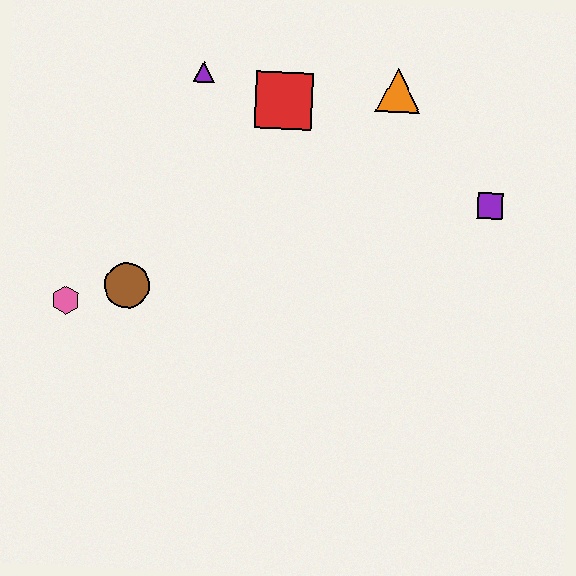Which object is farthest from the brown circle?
The purple square is farthest from the brown circle.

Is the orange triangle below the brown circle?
No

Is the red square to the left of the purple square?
Yes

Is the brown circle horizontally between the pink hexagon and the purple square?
Yes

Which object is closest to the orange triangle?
The red square is closest to the orange triangle.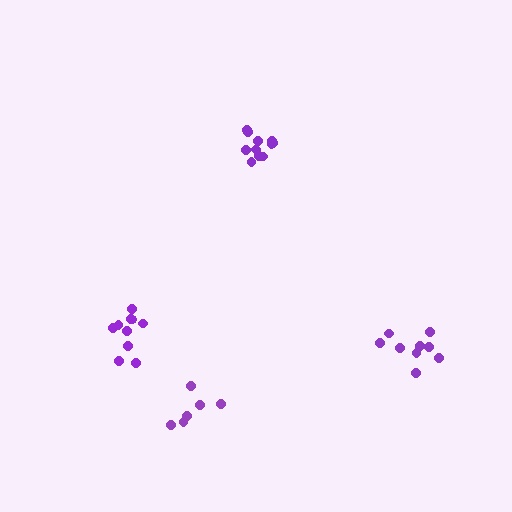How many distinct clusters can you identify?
There are 4 distinct clusters.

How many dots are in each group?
Group 1: 9 dots, Group 2: 11 dots, Group 3: 10 dots, Group 4: 6 dots (36 total).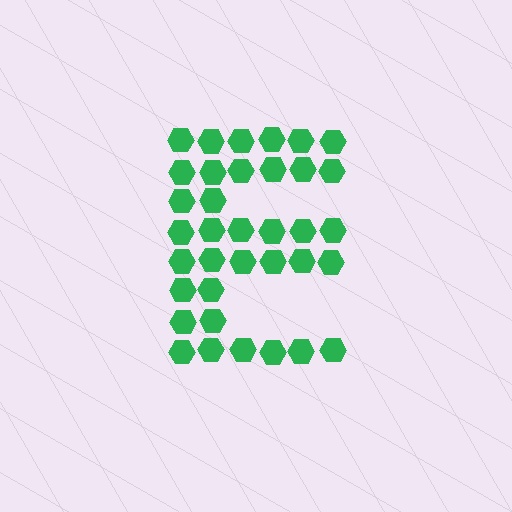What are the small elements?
The small elements are hexagons.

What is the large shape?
The large shape is the letter E.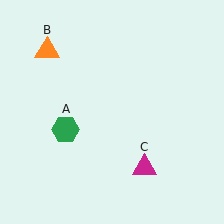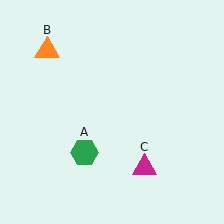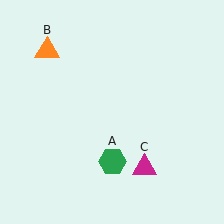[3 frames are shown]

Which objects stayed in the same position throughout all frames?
Orange triangle (object B) and magenta triangle (object C) remained stationary.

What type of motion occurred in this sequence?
The green hexagon (object A) rotated counterclockwise around the center of the scene.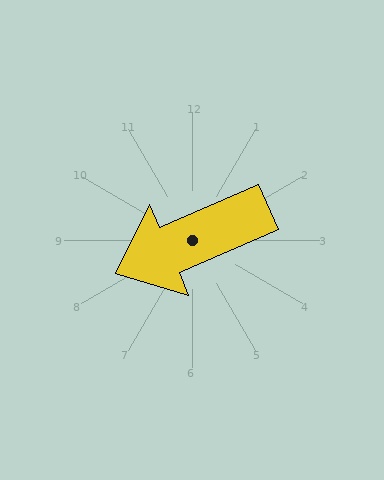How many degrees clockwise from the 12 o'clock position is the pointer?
Approximately 247 degrees.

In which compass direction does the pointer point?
Southwest.